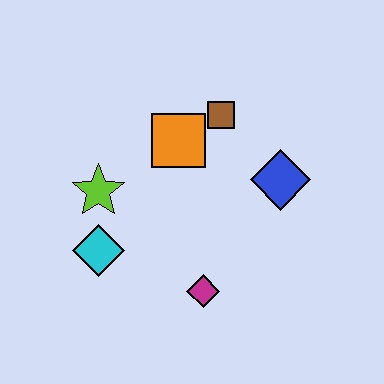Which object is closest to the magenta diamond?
The cyan diamond is closest to the magenta diamond.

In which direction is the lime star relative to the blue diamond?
The lime star is to the left of the blue diamond.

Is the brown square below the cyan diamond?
No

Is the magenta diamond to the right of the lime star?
Yes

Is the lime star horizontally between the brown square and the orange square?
No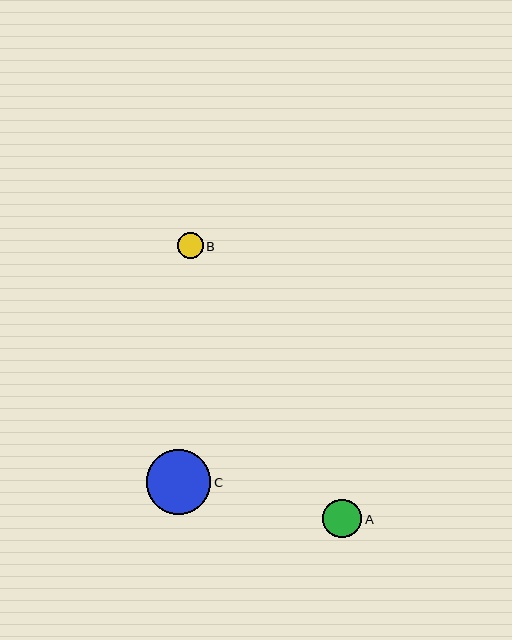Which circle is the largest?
Circle C is the largest with a size of approximately 65 pixels.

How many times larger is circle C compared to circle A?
Circle C is approximately 1.7 times the size of circle A.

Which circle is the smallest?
Circle B is the smallest with a size of approximately 26 pixels.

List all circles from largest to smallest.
From largest to smallest: C, A, B.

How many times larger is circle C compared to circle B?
Circle C is approximately 2.5 times the size of circle B.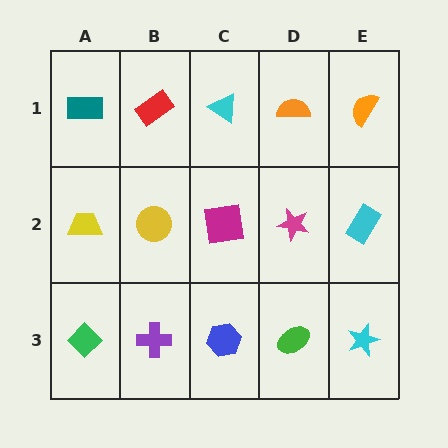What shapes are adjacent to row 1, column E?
A cyan rectangle (row 2, column E), an orange semicircle (row 1, column D).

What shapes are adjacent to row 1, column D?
A magenta star (row 2, column D), a cyan triangle (row 1, column C), an orange semicircle (row 1, column E).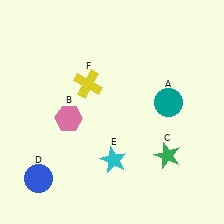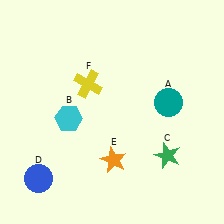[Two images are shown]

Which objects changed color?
B changed from pink to cyan. E changed from cyan to orange.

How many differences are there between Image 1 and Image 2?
There are 2 differences between the two images.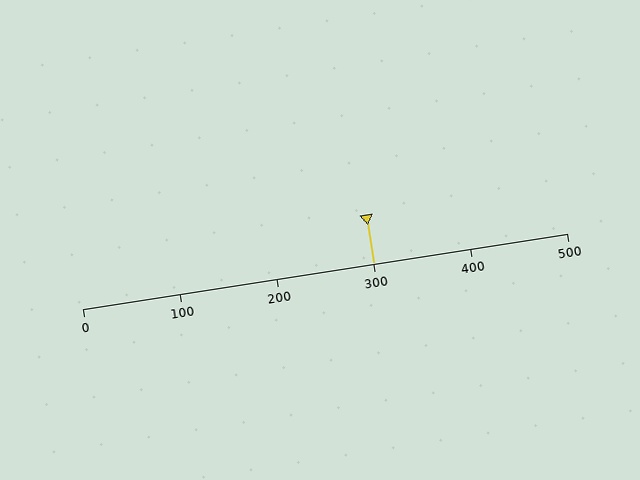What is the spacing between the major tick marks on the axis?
The major ticks are spaced 100 apart.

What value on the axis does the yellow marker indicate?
The marker indicates approximately 300.